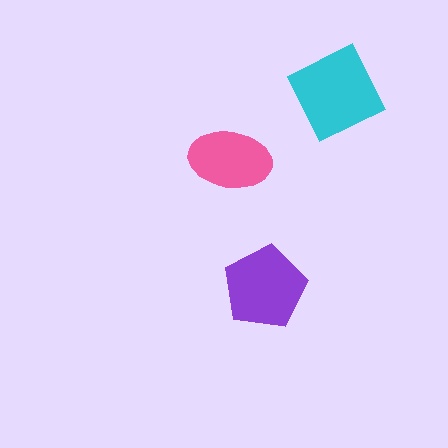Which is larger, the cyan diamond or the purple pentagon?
The cyan diamond.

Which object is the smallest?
The pink ellipse.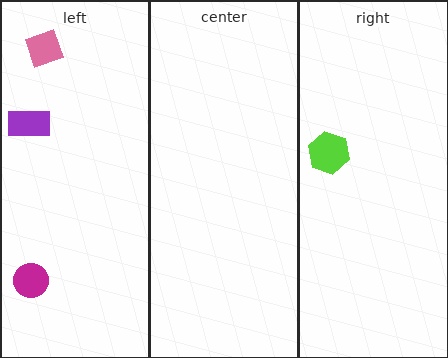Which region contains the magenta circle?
The left region.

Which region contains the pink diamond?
The left region.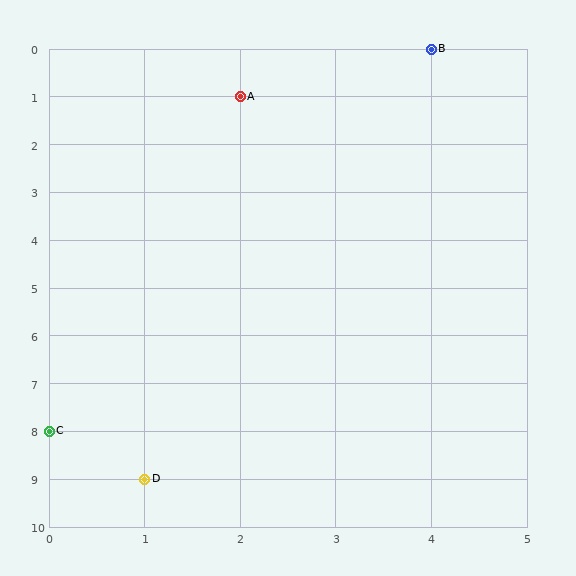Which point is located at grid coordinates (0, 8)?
Point C is at (0, 8).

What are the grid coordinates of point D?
Point D is at grid coordinates (1, 9).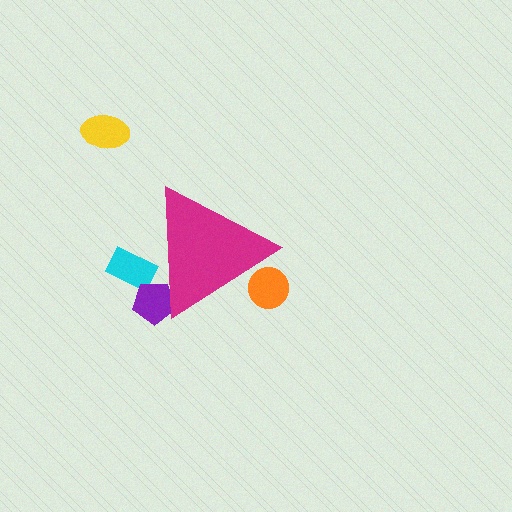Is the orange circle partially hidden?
Yes, the orange circle is partially hidden behind the magenta triangle.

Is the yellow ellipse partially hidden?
No, the yellow ellipse is fully visible.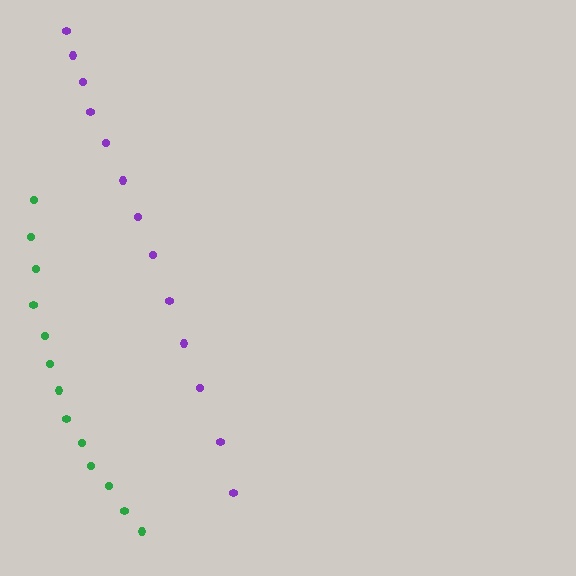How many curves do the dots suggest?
There are 2 distinct paths.